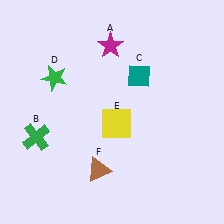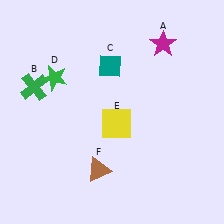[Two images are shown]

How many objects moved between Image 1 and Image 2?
3 objects moved between the two images.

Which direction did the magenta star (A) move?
The magenta star (A) moved right.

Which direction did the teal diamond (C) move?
The teal diamond (C) moved left.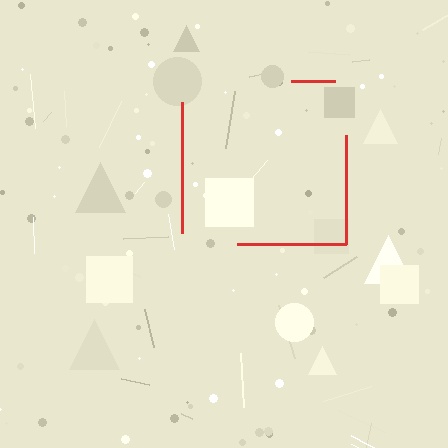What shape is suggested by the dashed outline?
The dashed outline suggests a square.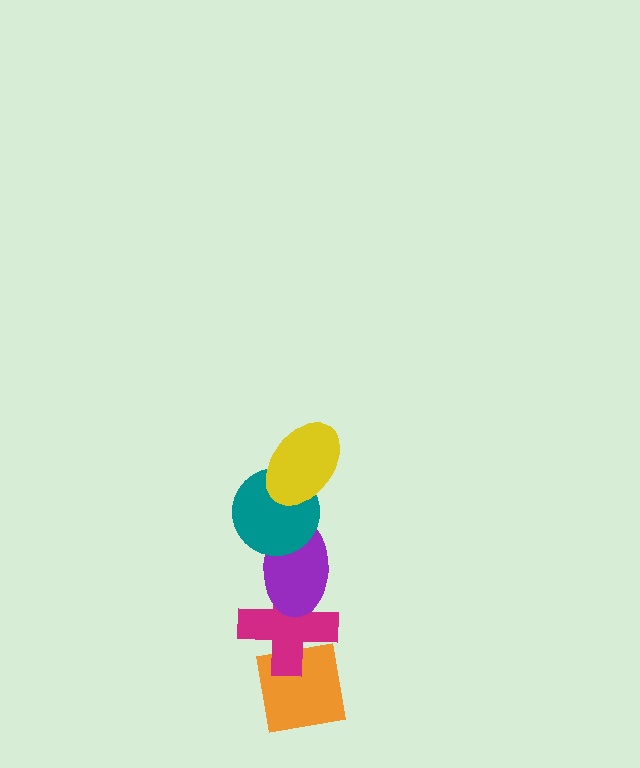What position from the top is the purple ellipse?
The purple ellipse is 3rd from the top.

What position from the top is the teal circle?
The teal circle is 2nd from the top.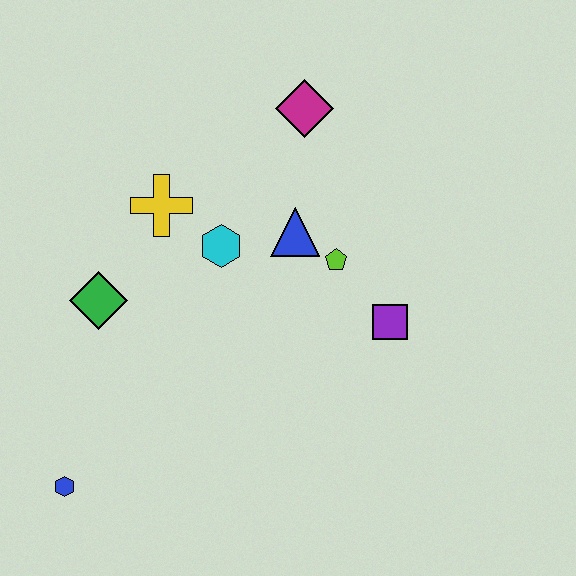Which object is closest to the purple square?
The lime pentagon is closest to the purple square.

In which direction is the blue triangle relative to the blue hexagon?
The blue triangle is above the blue hexagon.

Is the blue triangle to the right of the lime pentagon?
No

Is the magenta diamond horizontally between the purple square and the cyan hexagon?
Yes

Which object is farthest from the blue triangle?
The blue hexagon is farthest from the blue triangle.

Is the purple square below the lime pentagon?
Yes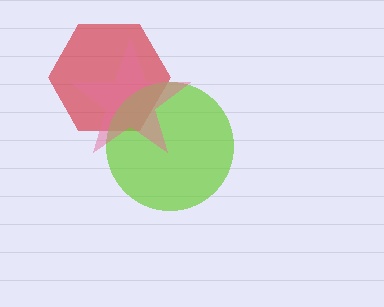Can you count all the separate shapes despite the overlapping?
Yes, there are 3 separate shapes.